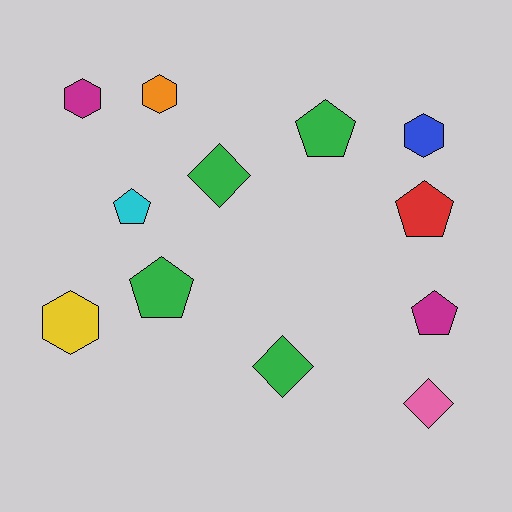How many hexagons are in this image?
There are 4 hexagons.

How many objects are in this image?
There are 12 objects.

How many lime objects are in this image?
There are no lime objects.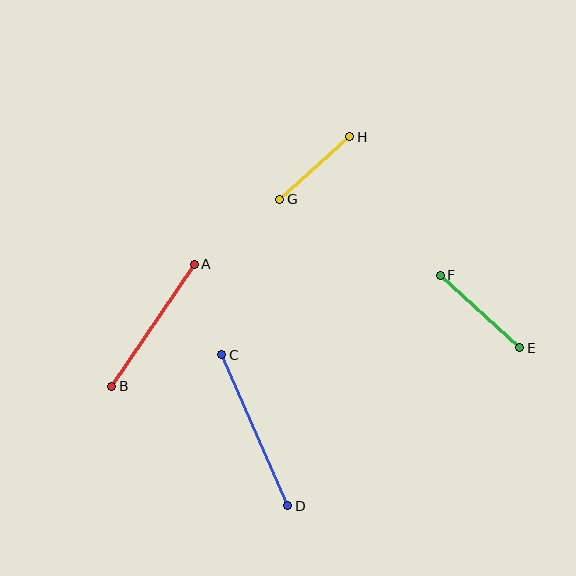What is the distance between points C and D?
The distance is approximately 165 pixels.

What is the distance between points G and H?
The distance is approximately 94 pixels.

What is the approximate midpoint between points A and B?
The midpoint is at approximately (153, 325) pixels.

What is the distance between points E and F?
The distance is approximately 108 pixels.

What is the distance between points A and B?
The distance is approximately 147 pixels.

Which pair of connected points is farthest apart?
Points C and D are farthest apart.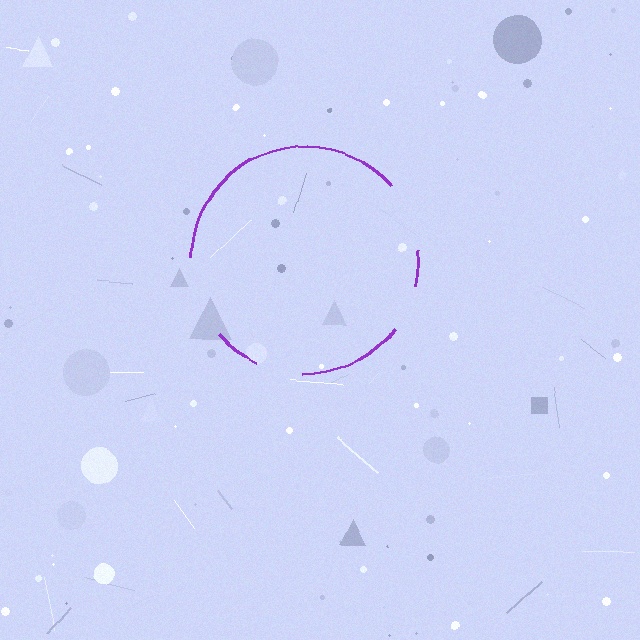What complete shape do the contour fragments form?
The contour fragments form a circle.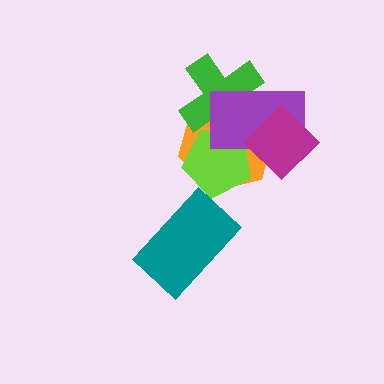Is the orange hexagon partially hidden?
Yes, it is partially covered by another shape.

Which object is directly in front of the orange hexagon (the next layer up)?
The lime pentagon is directly in front of the orange hexagon.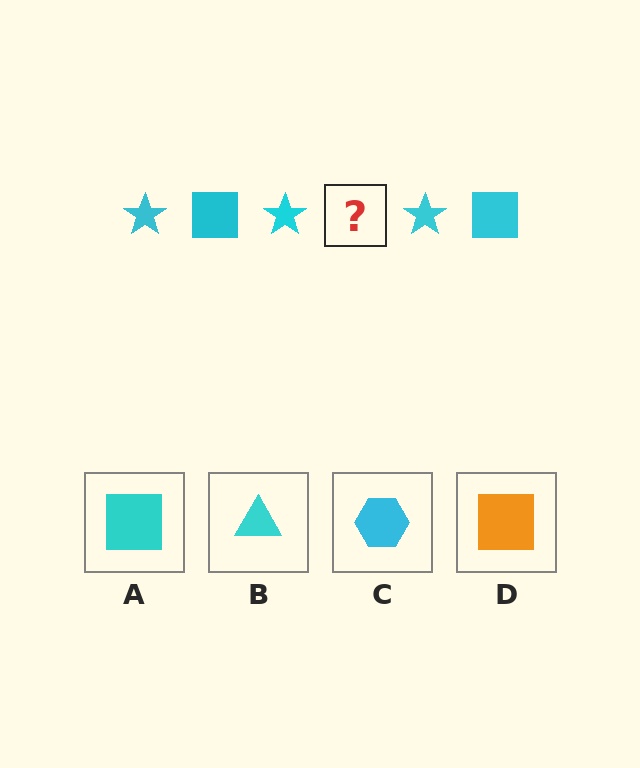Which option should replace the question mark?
Option A.